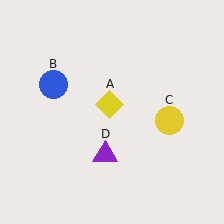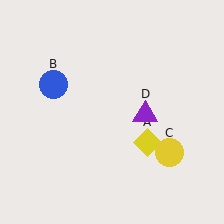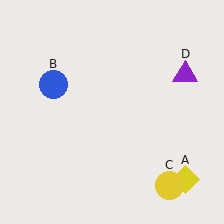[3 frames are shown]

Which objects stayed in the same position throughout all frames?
Blue circle (object B) remained stationary.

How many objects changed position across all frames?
3 objects changed position: yellow diamond (object A), yellow circle (object C), purple triangle (object D).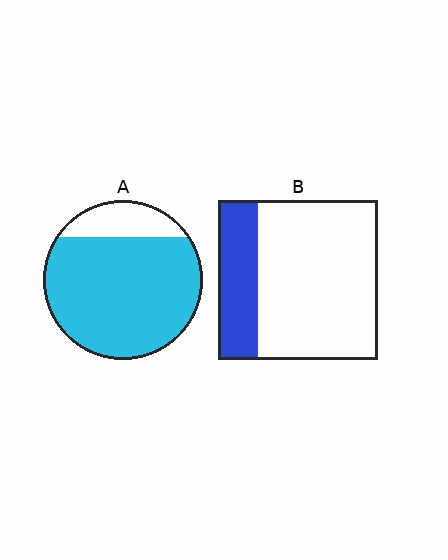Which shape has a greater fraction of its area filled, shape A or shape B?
Shape A.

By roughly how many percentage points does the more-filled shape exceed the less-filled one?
By roughly 60 percentage points (A over B).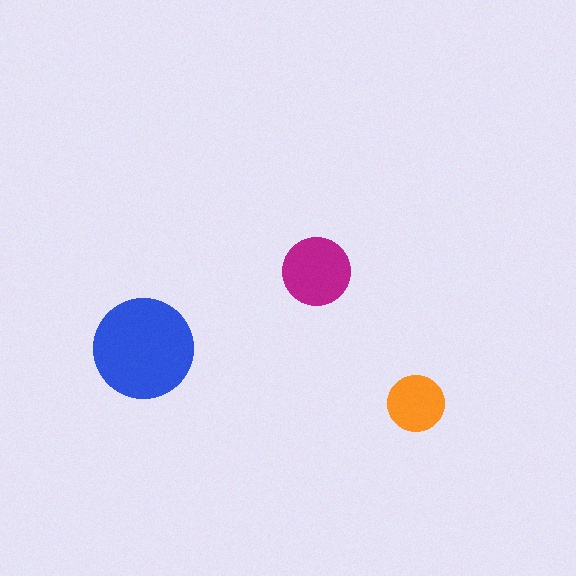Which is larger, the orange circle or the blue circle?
The blue one.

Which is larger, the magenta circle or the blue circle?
The blue one.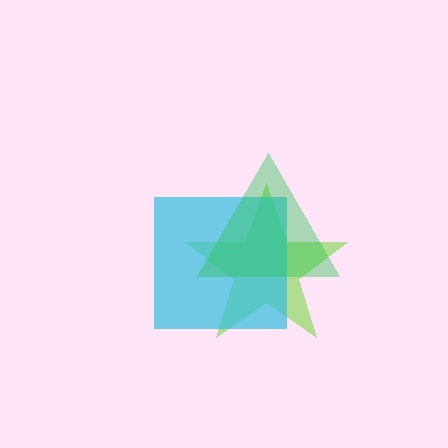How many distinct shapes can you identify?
There are 3 distinct shapes: a lime star, a cyan square, a green triangle.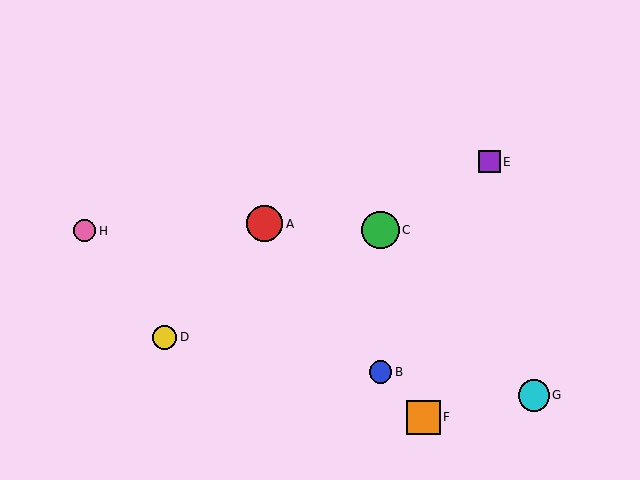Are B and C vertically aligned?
Yes, both are at x≈381.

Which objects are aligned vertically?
Objects B, C are aligned vertically.